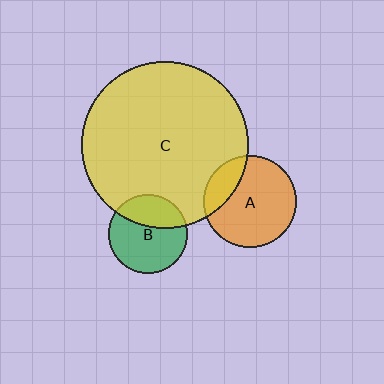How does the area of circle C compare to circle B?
Approximately 4.5 times.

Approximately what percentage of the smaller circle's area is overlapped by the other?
Approximately 20%.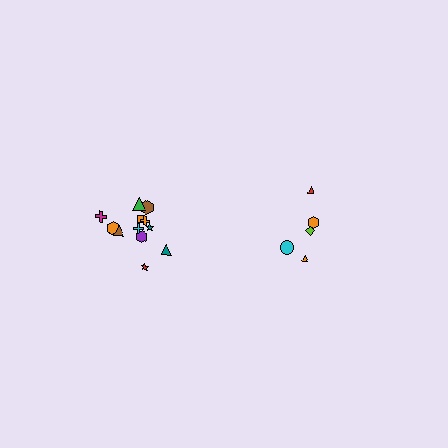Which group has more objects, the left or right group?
The left group.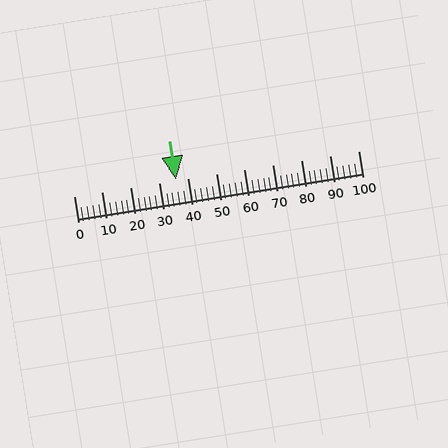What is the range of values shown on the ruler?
The ruler shows values from 0 to 100.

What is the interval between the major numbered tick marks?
The major tick marks are spaced 10 units apart.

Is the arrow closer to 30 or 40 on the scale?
The arrow is closer to 40.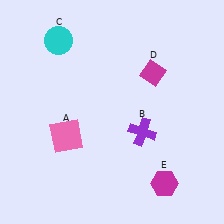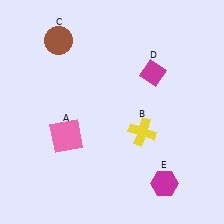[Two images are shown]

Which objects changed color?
B changed from purple to yellow. C changed from cyan to brown.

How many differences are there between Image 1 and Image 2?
There are 2 differences between the two images.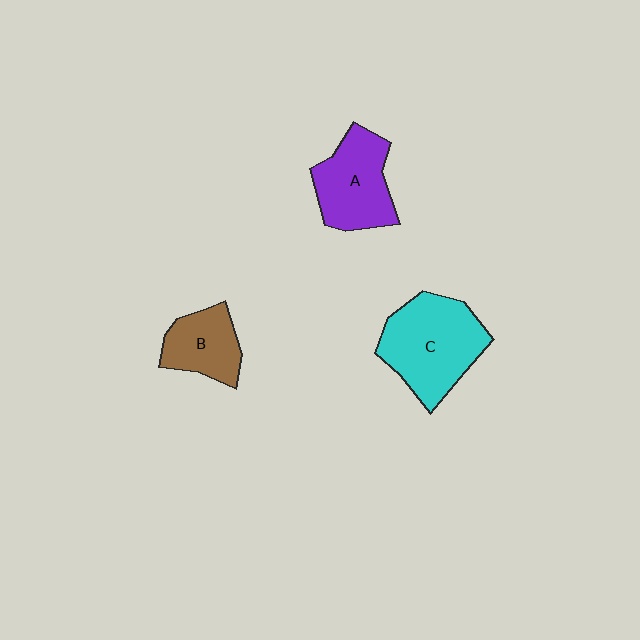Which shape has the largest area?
Shape C (cyan).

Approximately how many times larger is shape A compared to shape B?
Approximately 1.3 times.